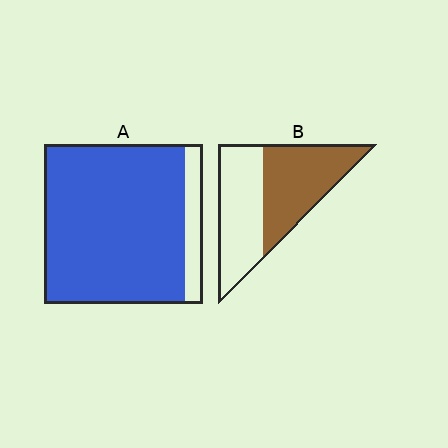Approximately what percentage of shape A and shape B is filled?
A is approximately 90% and B is approximately 50%.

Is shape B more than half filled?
Roughly half.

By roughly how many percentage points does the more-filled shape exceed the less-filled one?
By roughly 35 percentage points (A over B).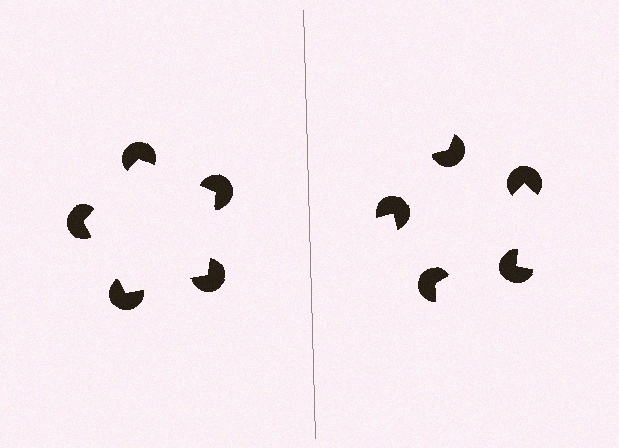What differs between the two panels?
The pac-man discs are positioned identically on both sides; only the wedge orientations differ. On the left they align to a pentagon; on the right they are misaligned.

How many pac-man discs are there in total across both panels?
10 — 5 on each side.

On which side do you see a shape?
An illusory pentagon appears on the left side. On the right side the wedge cuts are rotated, so no coherent shape forms.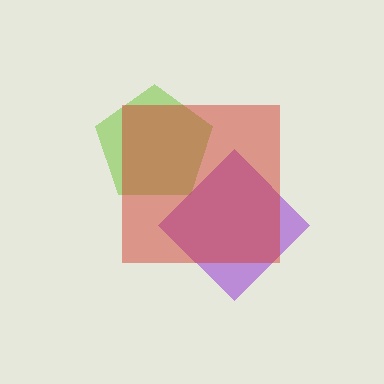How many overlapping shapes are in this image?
There are 3 overlapping shapes in the image.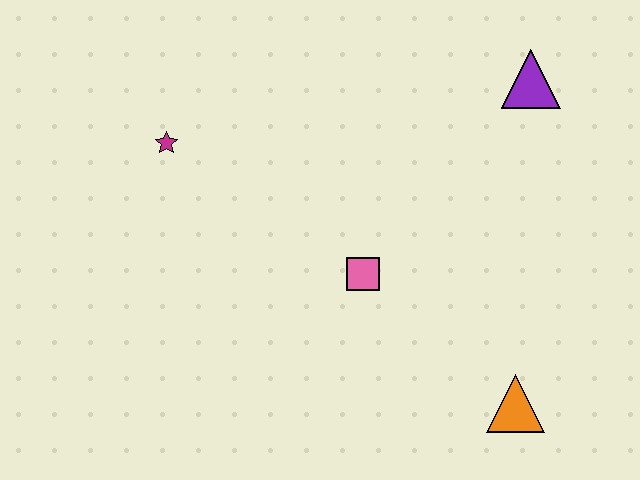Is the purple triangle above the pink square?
Yes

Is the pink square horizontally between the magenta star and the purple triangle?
Yes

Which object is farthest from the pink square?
The purple triangle is farthest from the pink square.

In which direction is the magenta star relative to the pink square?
The magenta star is to the left of the pink square.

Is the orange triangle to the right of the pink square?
Yes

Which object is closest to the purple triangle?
The pink square is closest to the purple triangle.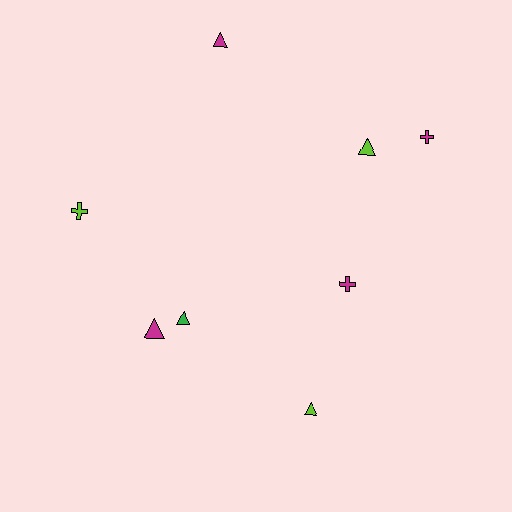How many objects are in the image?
There are 8 objects.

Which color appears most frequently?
Magenta, with 4 objects.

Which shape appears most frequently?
Triangle, with 5 objects.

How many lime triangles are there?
There are 2 lime triangles.